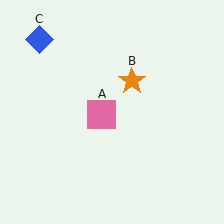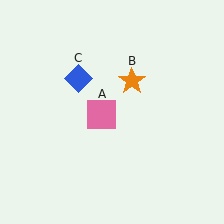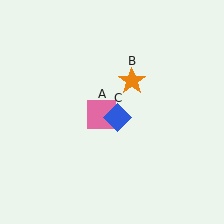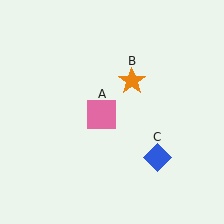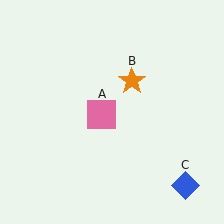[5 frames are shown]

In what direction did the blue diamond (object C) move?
The blue diamond (object C) moved down and to the right.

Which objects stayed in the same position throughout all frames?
Pink square (object A) and orange star (object B) remained stationary.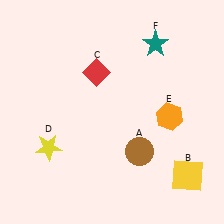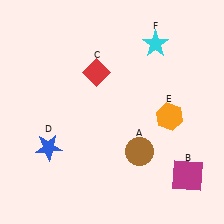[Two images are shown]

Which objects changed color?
B changed from yellow to magenta. D changed from yellow to blue. F changed from teal to cyan.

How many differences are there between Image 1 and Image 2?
There are 3 differences between the two images.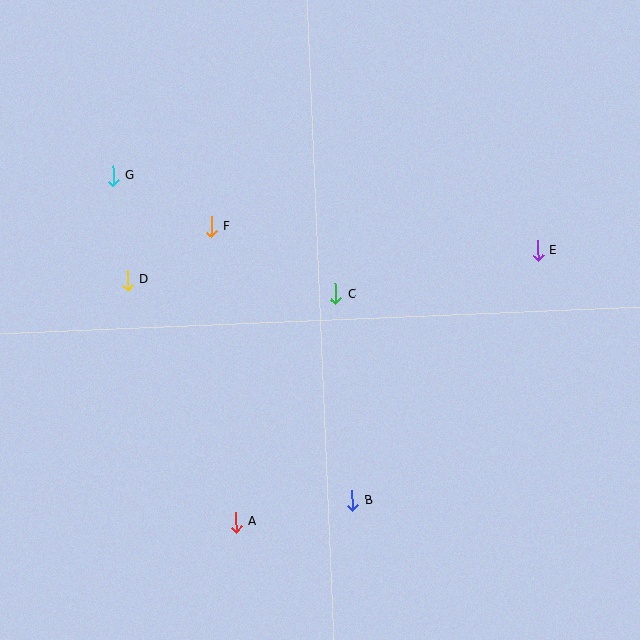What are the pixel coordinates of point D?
Point D is at (127, 280).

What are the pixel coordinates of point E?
Point E is at (538, 250).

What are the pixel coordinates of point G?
Point G is at (113, 176).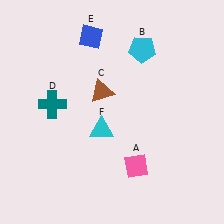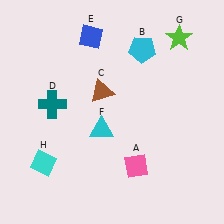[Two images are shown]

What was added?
A lime star (G), a cyan diamond (H) were added in Image 2.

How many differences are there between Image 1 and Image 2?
There are 2 differences between the two images.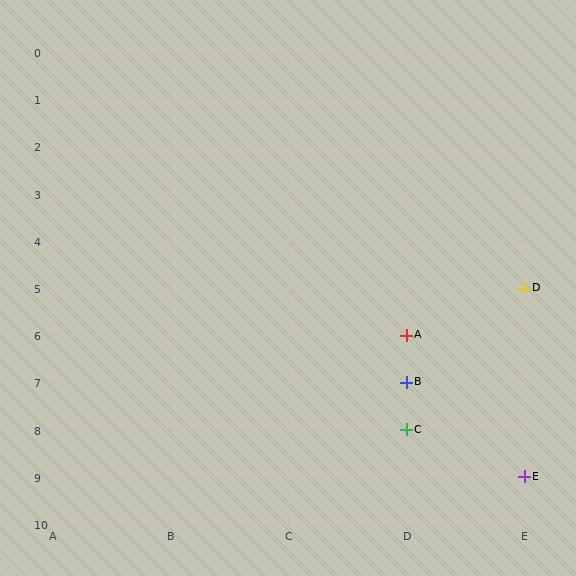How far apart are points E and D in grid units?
Points E and D are 4 rows apart.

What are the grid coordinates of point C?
Point C is at grid coordinates (D, 8).